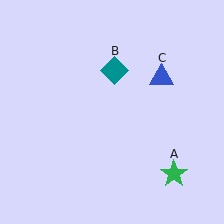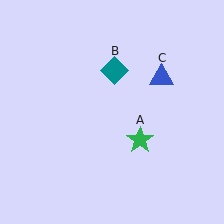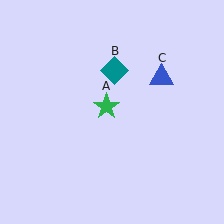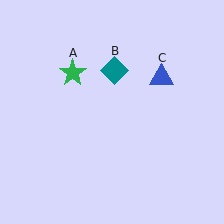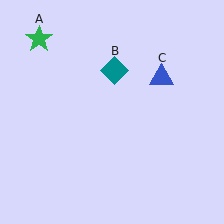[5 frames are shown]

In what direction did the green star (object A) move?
The green star (object A) moved up and to the left.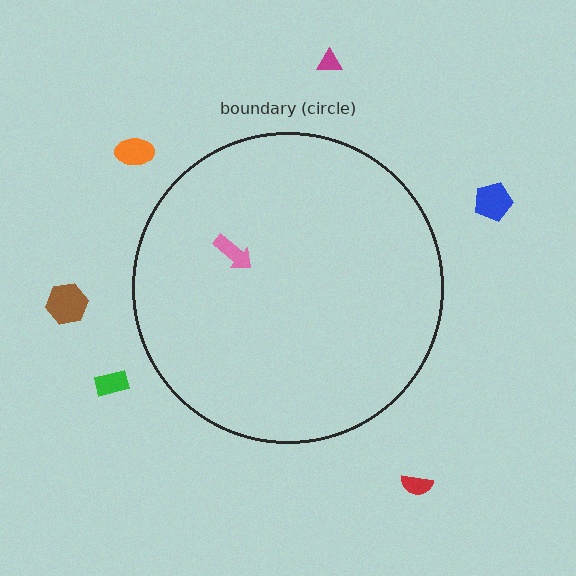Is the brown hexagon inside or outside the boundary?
Outside.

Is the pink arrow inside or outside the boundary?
Inside.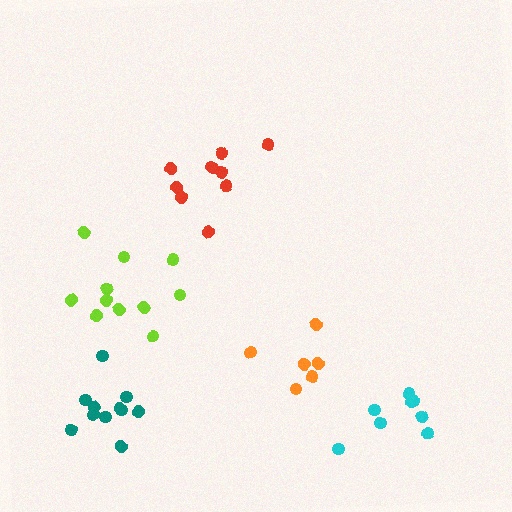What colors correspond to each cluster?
The clusters are colored: lime, red, teal, cyan, orange.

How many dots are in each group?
Group 1: 11 dots, Group 2: 10 dots, Group 3: 11 dots, Group 4: 8 dots, Group 5: 6 dots (46 total).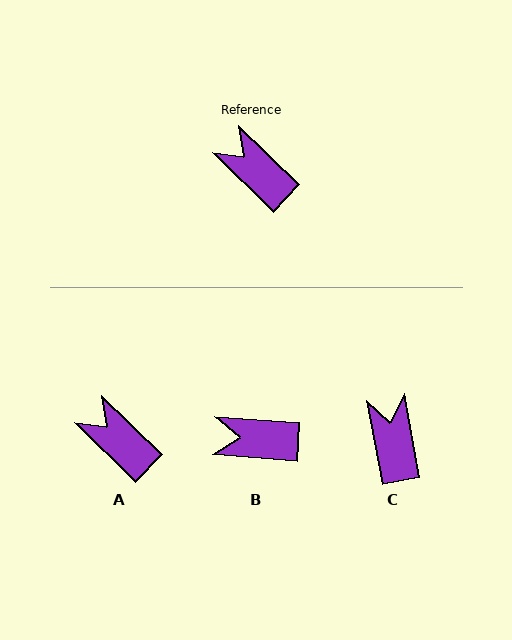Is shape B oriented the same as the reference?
No, it is off by about 40 degrees.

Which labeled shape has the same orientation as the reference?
A.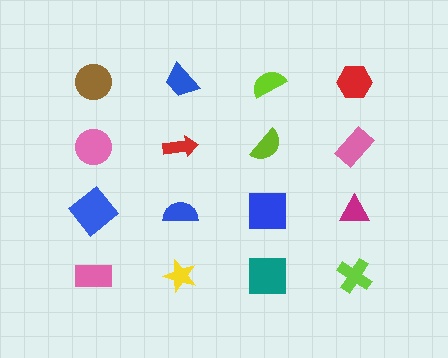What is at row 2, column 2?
A red arrow.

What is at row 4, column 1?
A pink rectangle.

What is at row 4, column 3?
A teal square.